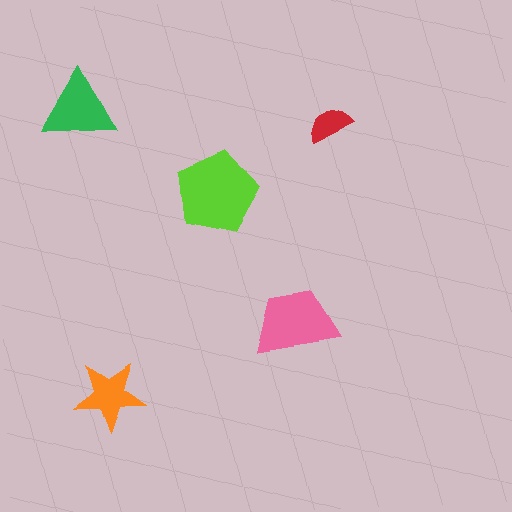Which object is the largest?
The lime pentagon.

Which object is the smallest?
The red semicircle.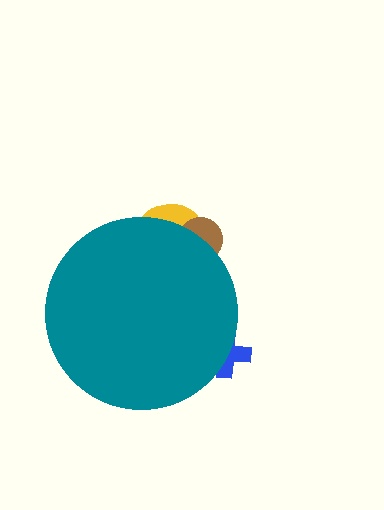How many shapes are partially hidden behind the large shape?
3 shapes are partially hidden.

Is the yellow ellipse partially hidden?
Yes, the yellow ellipse is partially hidden behind the teal circle.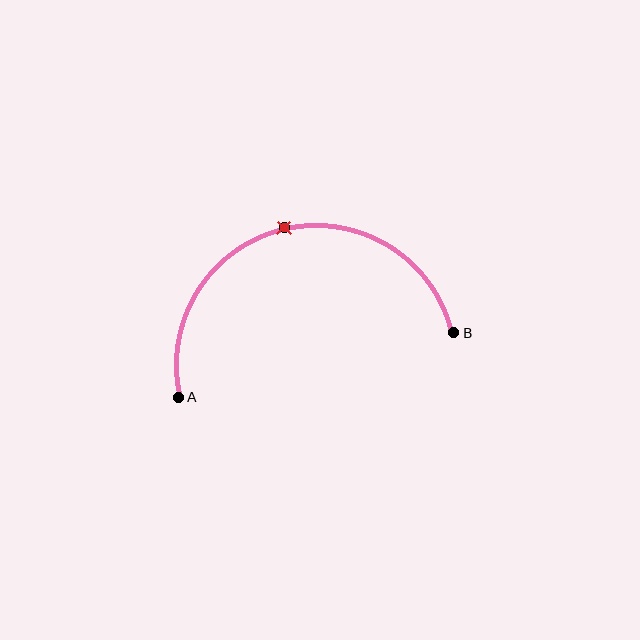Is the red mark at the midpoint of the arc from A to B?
Yes. The red mark lies on the arc at equal arc-length from both A and B — it is the arc midpoint.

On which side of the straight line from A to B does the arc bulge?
The arc bulges above the straight line connecting A and B.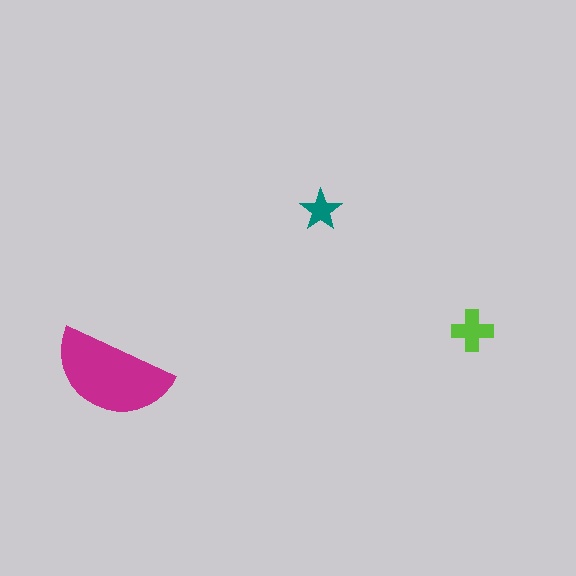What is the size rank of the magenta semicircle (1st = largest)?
1st.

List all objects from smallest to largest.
The teal star, the lime cross, the magenta semicircle.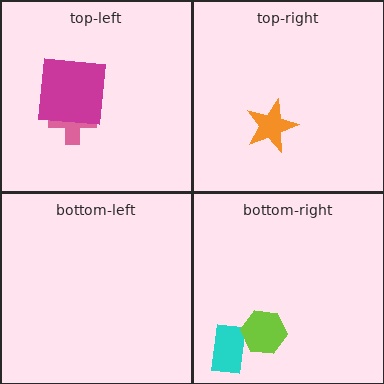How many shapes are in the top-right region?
1.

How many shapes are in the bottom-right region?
2.